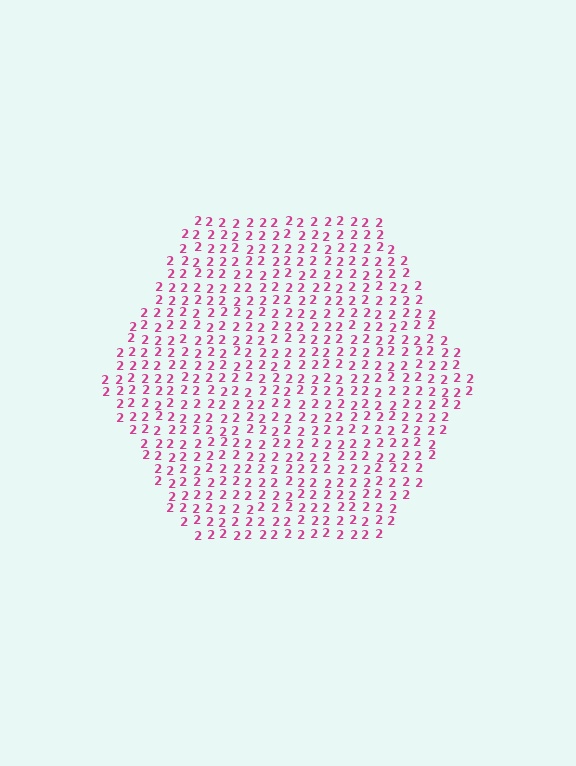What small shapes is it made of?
It is made of small digit 2's.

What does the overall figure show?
The overall figure shows a hexagon.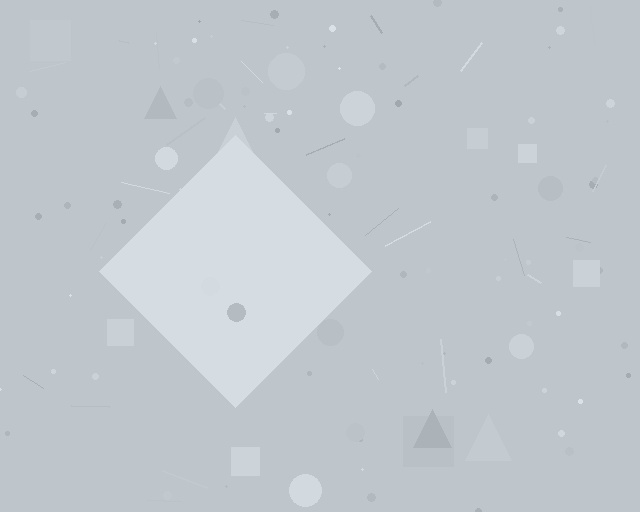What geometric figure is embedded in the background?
A diamond is embedded in the background.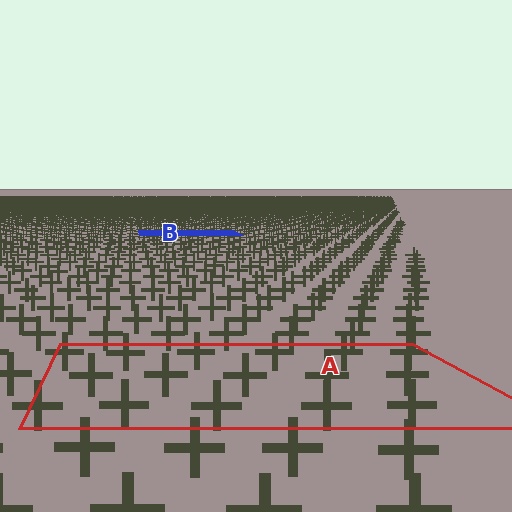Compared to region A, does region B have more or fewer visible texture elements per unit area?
Region B has more texture elements per unit area — they are packed more densely because it is farther away.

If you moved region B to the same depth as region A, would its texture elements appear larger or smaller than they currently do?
They would appear larger. At a closer depth, the same texture elements are projected at a bigger on-screen size.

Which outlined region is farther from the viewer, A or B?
Region B is farther from the viewer — the texture elements inside it appear smaller and more densely packed.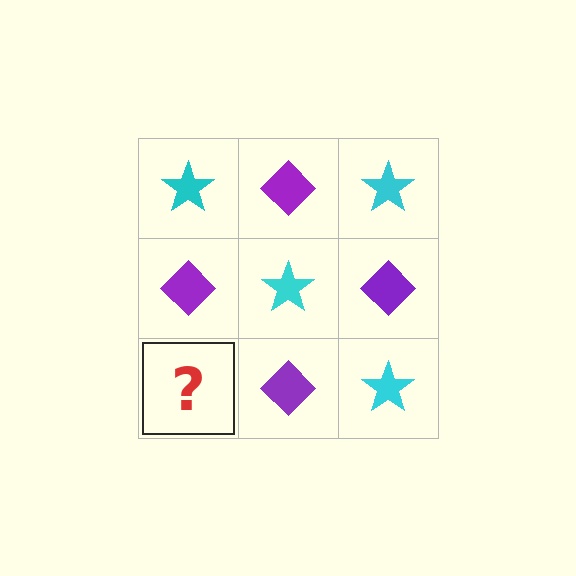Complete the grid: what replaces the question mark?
The question mark should be replaced with a cyan star.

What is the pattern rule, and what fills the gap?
The rule is that it alternates cyan star and purple diamond in a checkerboard pattern. The gap should be filled with a cyan star.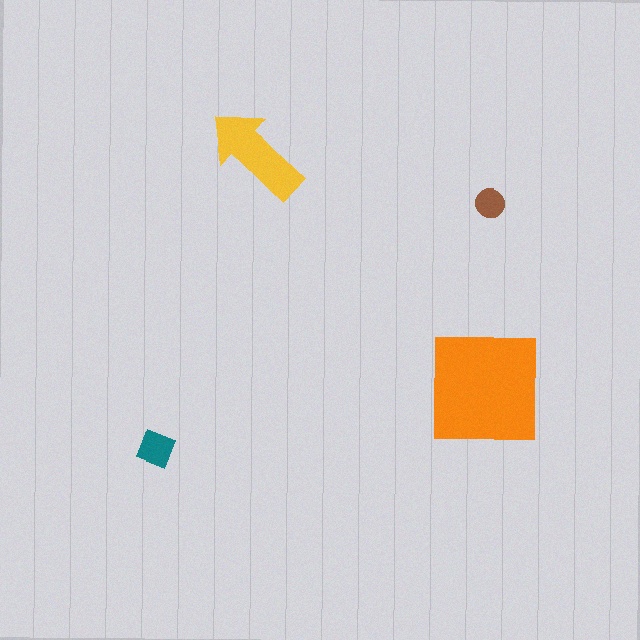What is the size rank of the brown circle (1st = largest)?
4th.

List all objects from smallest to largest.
The brown circle, the teal diamond, the yellow arrow, the orange square.